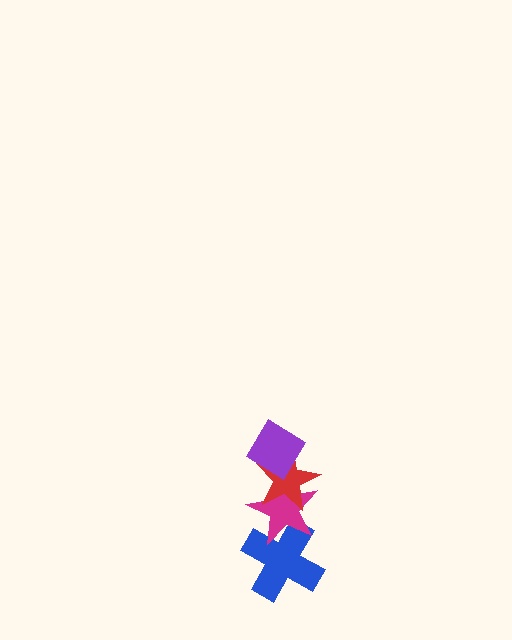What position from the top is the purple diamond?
The purple diamond is 1st from the top.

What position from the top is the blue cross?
The blue cross is 4th from the top.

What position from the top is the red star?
The red star is 2nd from the top.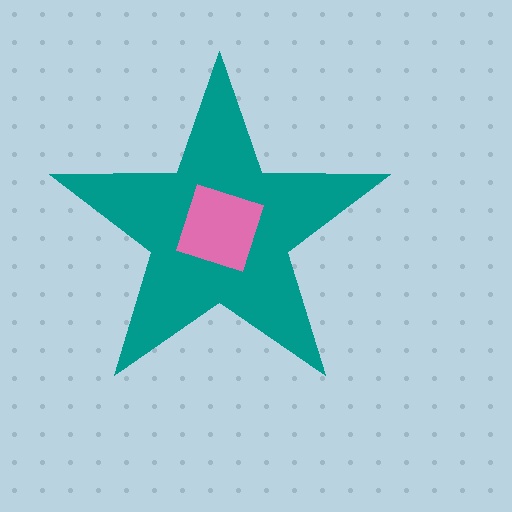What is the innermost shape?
The pink square.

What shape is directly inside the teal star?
The pink square.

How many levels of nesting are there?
2.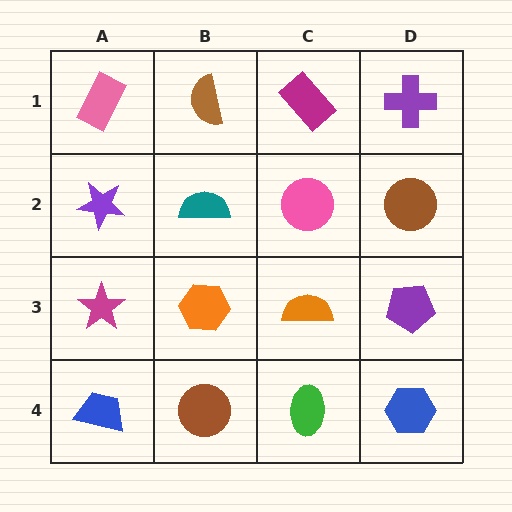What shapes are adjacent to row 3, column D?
A brown circle (row 2, column D), a blue hexagon (row 4, column D), an orange semicircle (row 3, column C).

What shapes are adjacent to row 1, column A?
A purple star (row 2, column A), a brown semicircle (row 1, column B).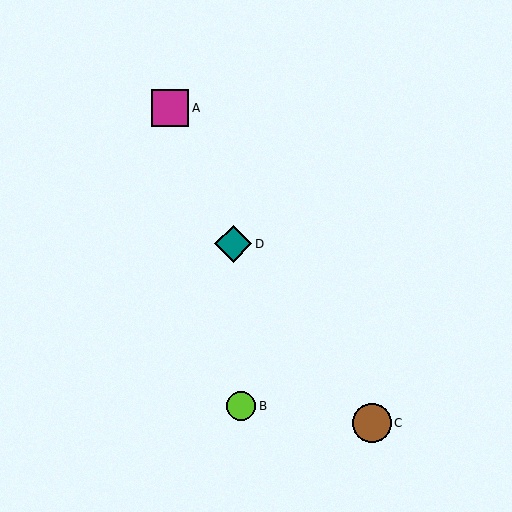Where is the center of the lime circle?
The center of the lime circle is at (241, 406).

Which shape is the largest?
The brown circle (labeled C) is the largest.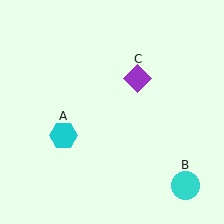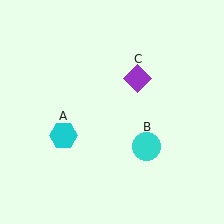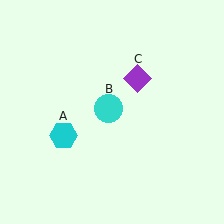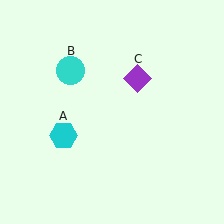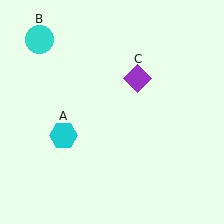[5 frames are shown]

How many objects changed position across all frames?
1 object changed position: cyan circle (object B).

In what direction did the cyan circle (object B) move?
The cyan circle (object B) moved up and to the left.